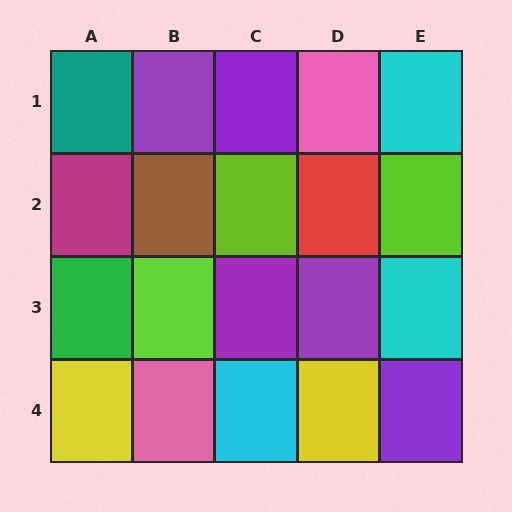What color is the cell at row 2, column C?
Lime.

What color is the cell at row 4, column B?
Pink.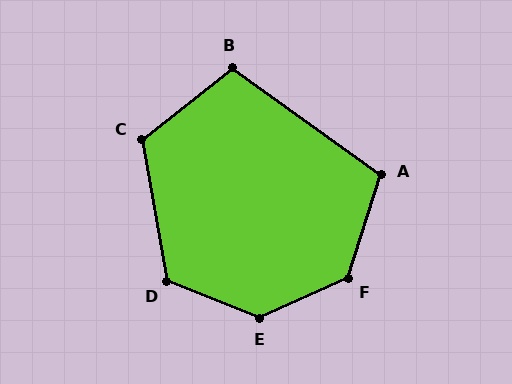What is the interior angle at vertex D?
Approximately 122 degrees (obtuse).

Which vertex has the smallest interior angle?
B, at approximately 106 degrees.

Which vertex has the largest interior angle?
E, at approximately 134 degrees.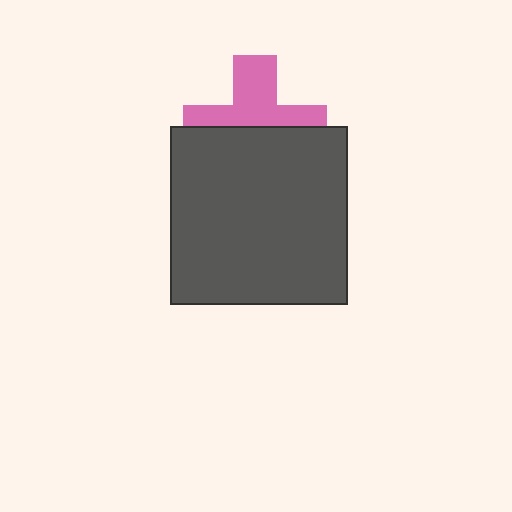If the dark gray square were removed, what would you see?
You would see the complete pink cross.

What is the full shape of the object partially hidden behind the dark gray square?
The partially hidden object is a pink cross.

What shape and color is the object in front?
The object in front is a dark gray square.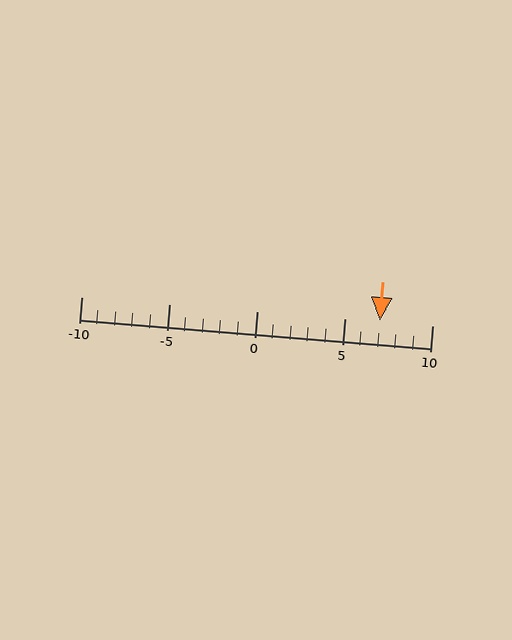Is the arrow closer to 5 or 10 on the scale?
The arrow is closer to 5.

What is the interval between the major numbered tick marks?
The major tick marks are spaced 5 units apart.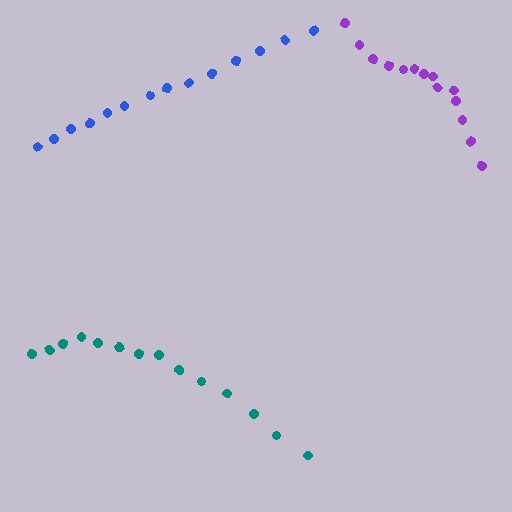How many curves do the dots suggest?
There are 3 distinct paths.